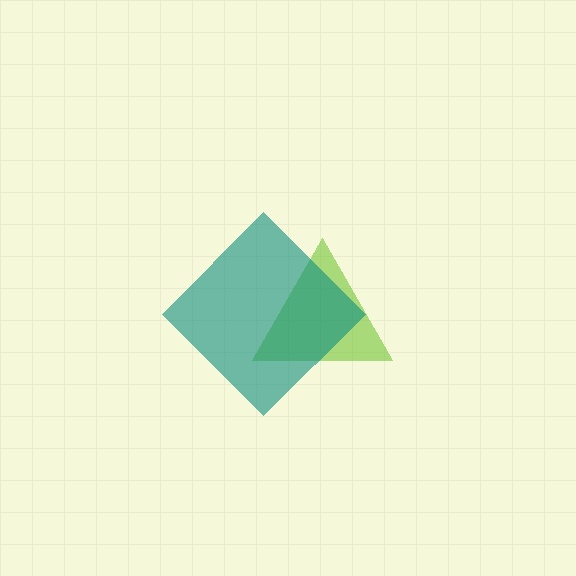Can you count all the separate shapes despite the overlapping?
Yes, there are 2 separate shapes.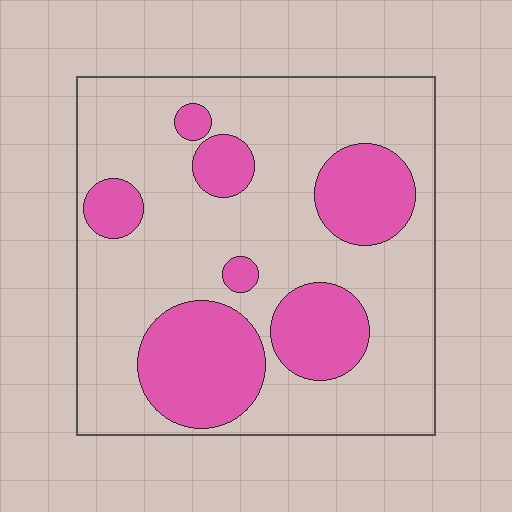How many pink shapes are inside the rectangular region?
7.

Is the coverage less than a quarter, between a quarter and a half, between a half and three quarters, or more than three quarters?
Between a quarter and a half.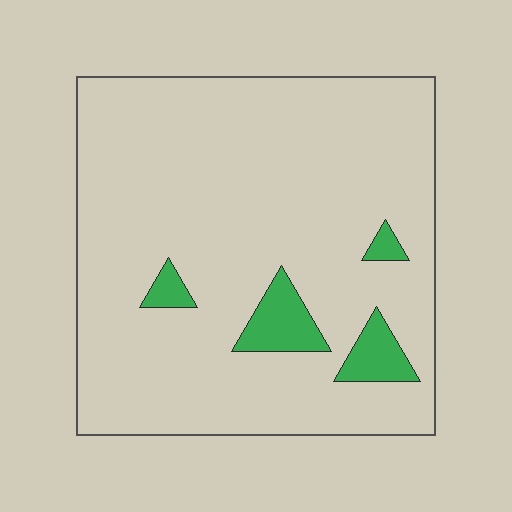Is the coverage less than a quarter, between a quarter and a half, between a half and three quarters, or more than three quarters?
Less than a quarter.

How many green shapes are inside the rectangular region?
4.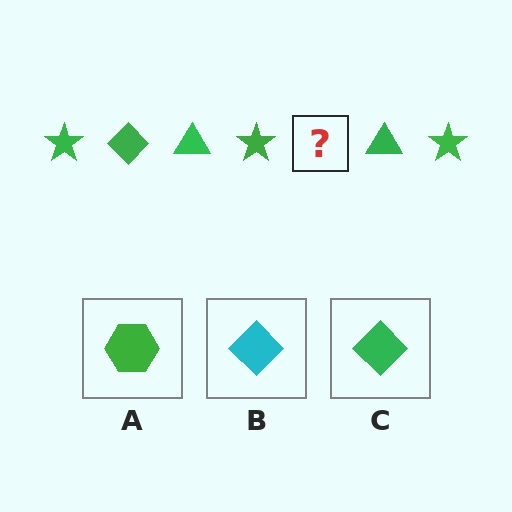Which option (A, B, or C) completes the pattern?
C.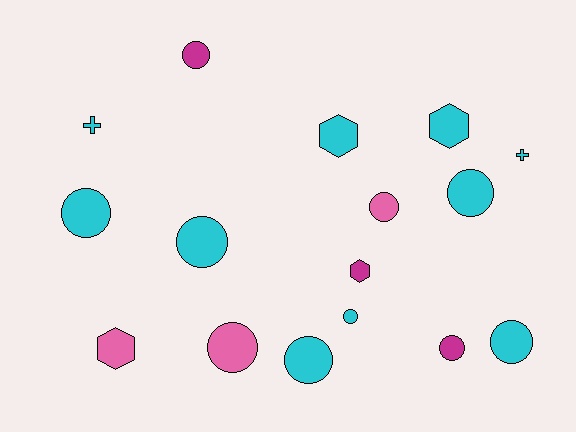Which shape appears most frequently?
Circle, with 10 objects.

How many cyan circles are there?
There are 6 cyan circles.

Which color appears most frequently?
Cyan, with 10 objects.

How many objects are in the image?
There are 16 objects.